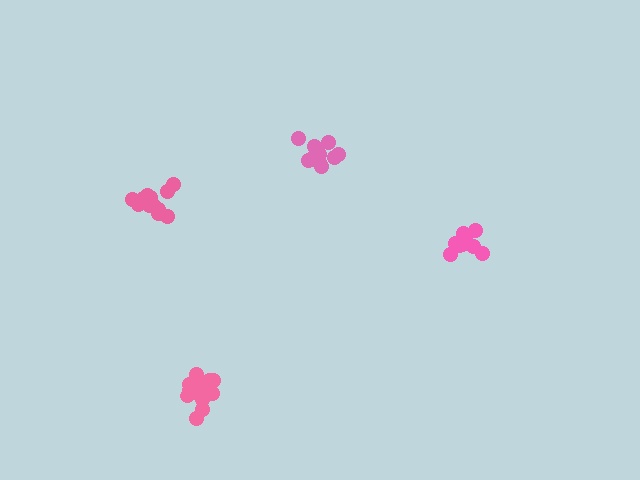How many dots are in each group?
Group 1: 10 dots, Group 2: 13 dots, Group 3: 11 dots, Group 4: 12 dots (46 total).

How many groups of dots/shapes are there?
There are 4 groups.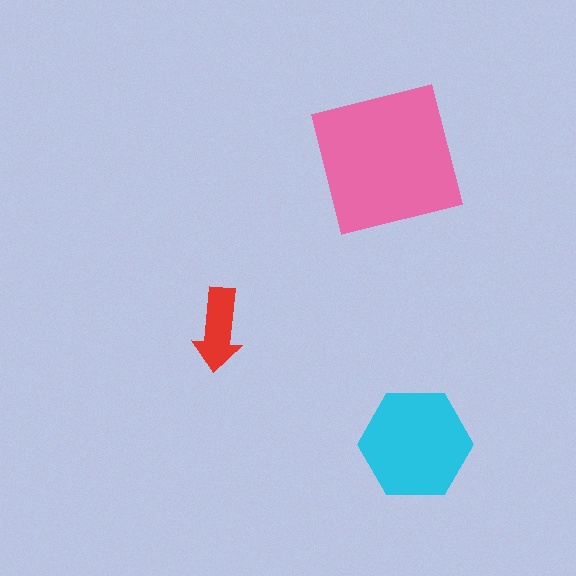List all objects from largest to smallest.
The pink square, the cyan hexagon, the red arrow.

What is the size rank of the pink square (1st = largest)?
1st.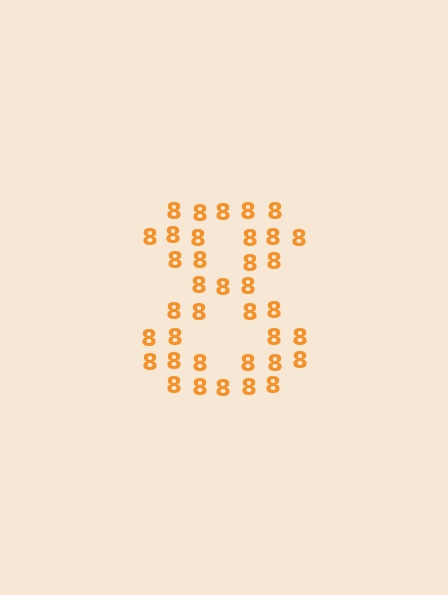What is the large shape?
The large shape is the digit 8.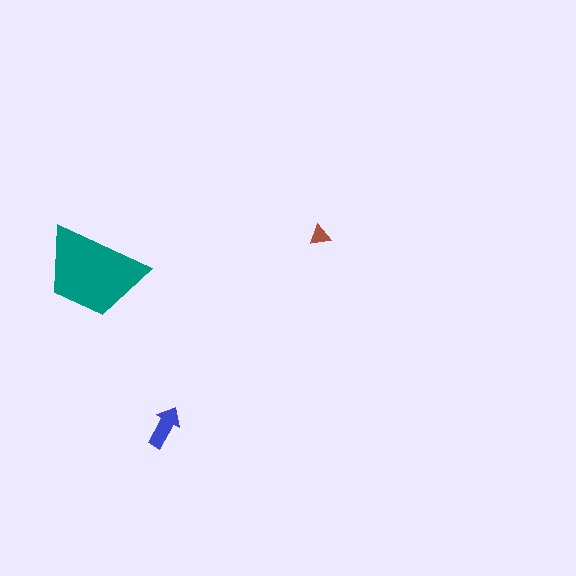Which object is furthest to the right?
The brown triangle is rightmost.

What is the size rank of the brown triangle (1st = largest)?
3rd.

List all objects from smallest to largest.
The brown triangle, the blue arrow, the teal trapezoid.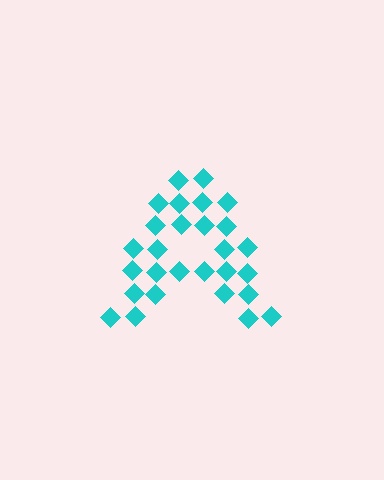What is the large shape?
The large shape is the letter A.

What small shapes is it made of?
It is made of small diamonds.